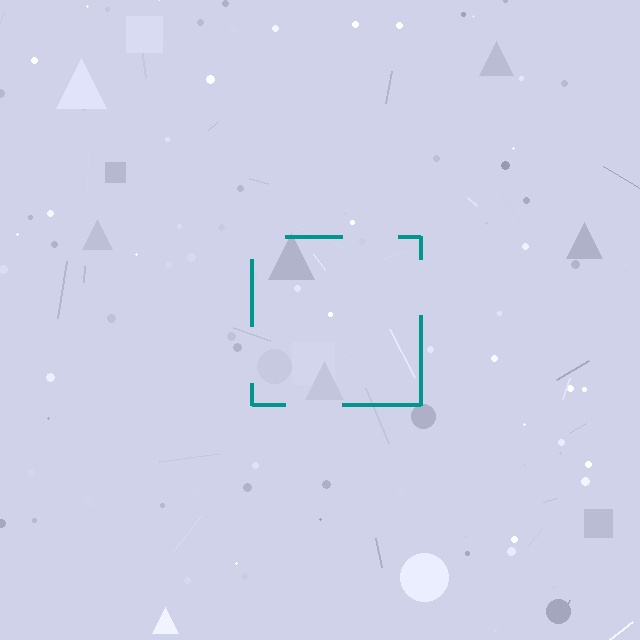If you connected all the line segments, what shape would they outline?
They would outline a square.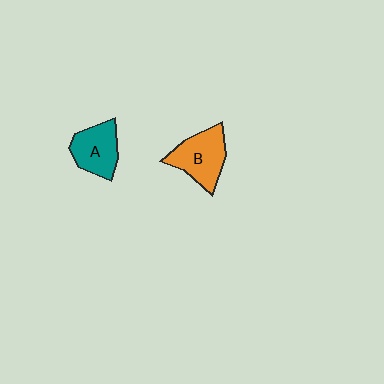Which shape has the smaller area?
Shape A (teal).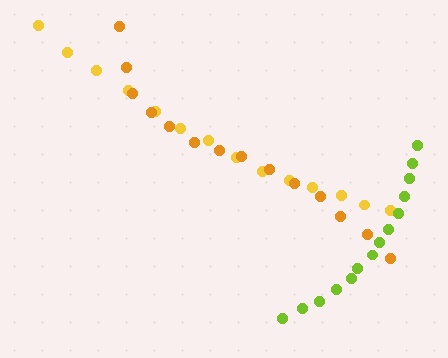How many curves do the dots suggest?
There are 3 distinct paths.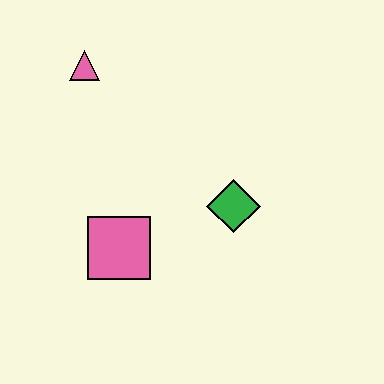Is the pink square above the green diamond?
No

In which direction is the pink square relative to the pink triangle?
The pink square is below the pink triangle.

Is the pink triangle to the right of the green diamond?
No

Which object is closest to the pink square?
The green diamond is closest to the pink square.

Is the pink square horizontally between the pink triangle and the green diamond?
Yes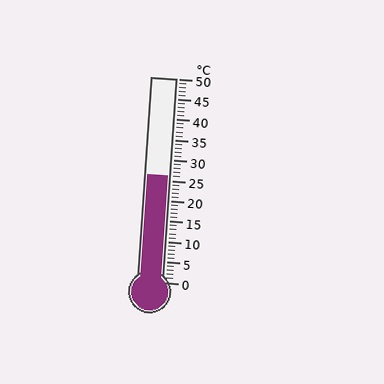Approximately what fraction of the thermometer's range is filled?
The thermometer is filled to approximately 50% of its range.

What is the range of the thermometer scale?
The thermometer scale ranges from 0°C to 50°C.